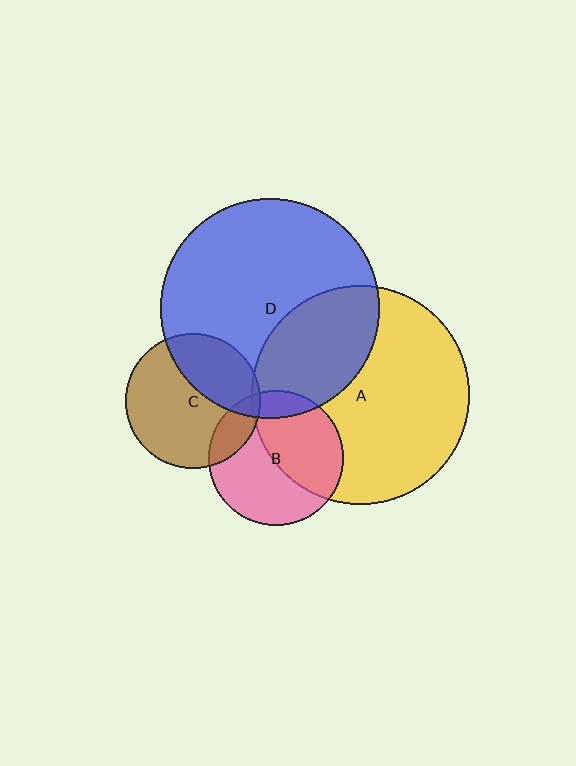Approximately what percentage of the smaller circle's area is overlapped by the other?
Approximately 5%.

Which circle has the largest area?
Circle D (blue).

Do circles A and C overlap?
Yes.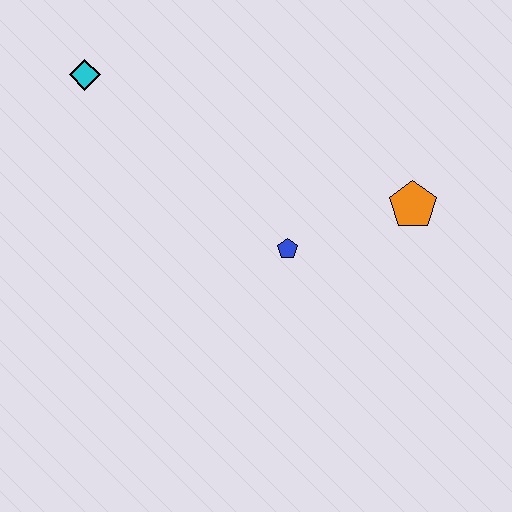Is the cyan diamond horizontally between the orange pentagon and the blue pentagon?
No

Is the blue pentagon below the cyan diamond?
Yes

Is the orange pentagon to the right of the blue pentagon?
Yes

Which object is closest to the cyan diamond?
The blue pentagon is closest to the cyan diamond.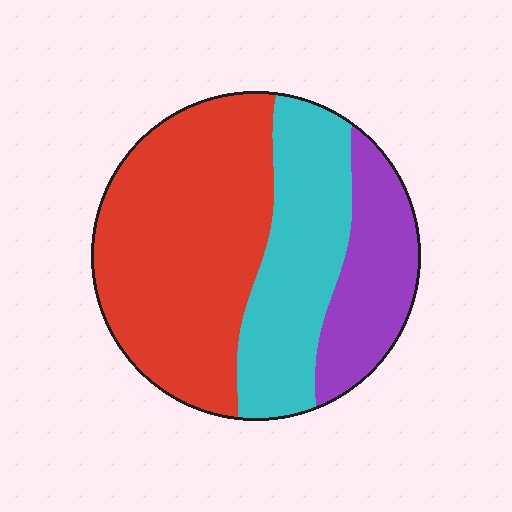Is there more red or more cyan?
Red.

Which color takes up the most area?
Red, at roughly 50%.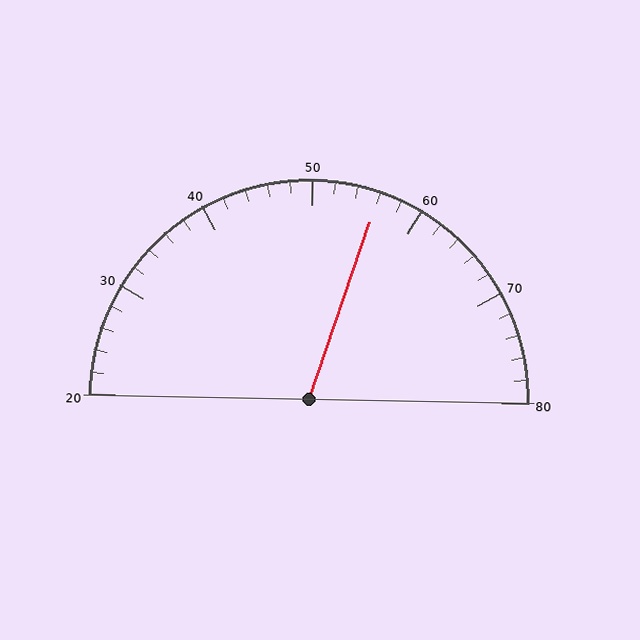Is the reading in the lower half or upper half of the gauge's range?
The reading is in the upper half of the range (20 to 80).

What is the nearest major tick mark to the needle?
The nearest major tick mark is 60.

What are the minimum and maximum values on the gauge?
The gauge ranges from 20 to 80.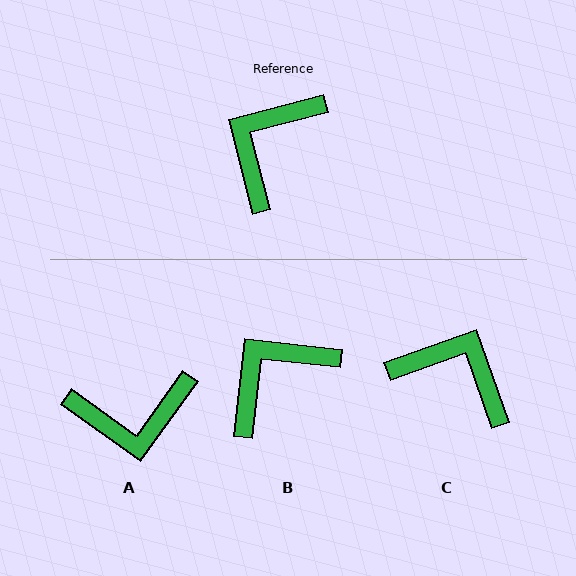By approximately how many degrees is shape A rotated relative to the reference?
Approximately 130 degrees counter-clockwise.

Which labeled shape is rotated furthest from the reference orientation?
A, about 130 degrees away.